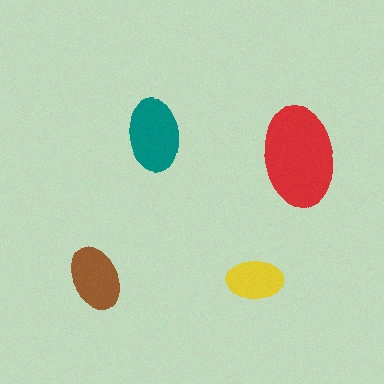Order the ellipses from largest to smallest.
the red one, the teal one, the brown one, the yellow one.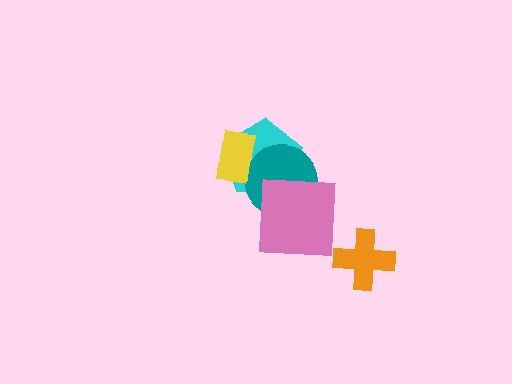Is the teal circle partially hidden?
Yes, it is partially covered by another shape.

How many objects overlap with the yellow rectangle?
2 objects overlap with the yellow rectangle.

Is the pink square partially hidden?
No, no other shape covers it.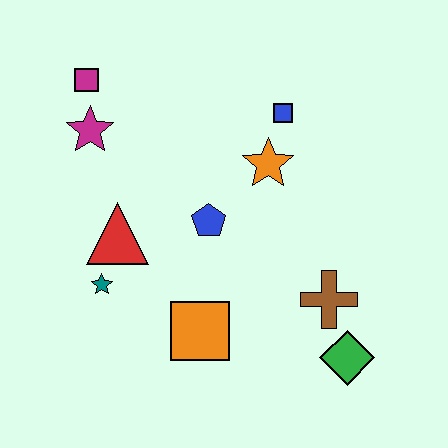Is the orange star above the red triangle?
Yes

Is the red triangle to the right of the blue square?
No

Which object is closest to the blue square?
The orange star is closest to the blue square.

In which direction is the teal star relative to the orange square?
The teal star is to the left of the orange square.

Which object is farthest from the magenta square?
The green diamond is farthest from the magenta square.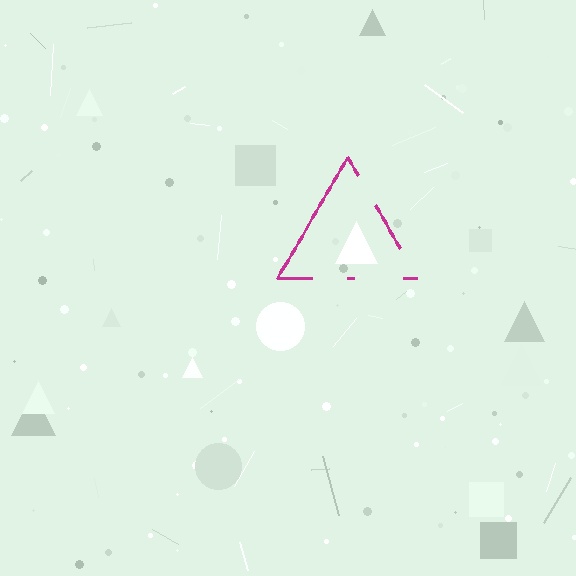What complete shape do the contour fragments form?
The contour fragments form a triangle.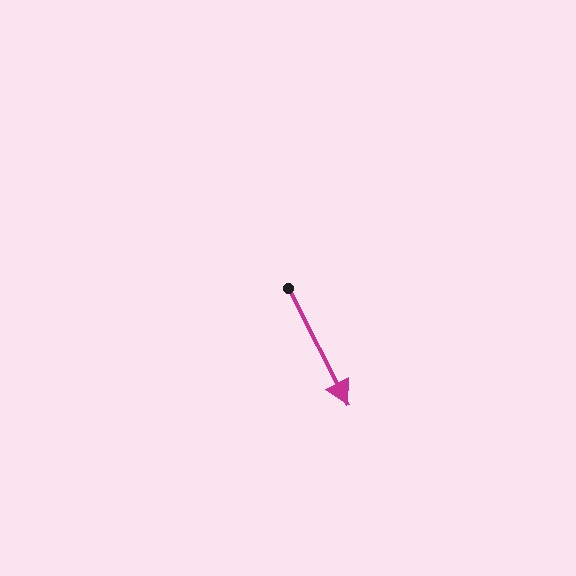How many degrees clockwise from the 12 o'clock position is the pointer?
Approximately 153 degrees.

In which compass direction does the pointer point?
Southeast.